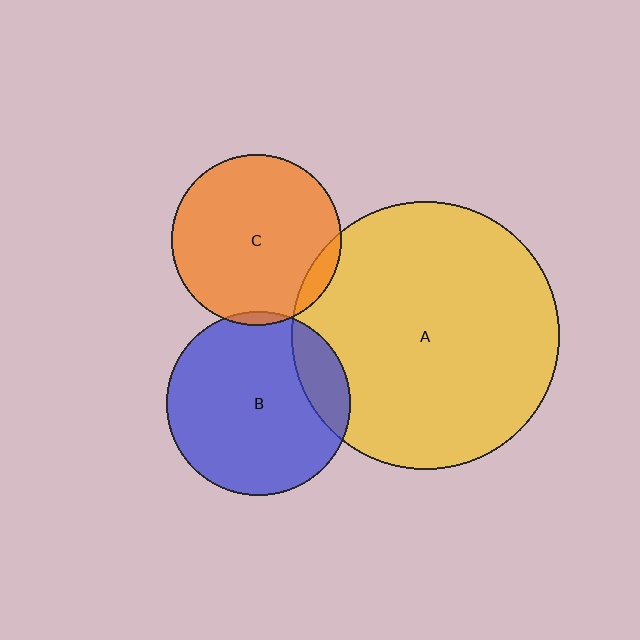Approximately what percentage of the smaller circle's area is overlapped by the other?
Approximately 15%.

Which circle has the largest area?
Circle A (yellow).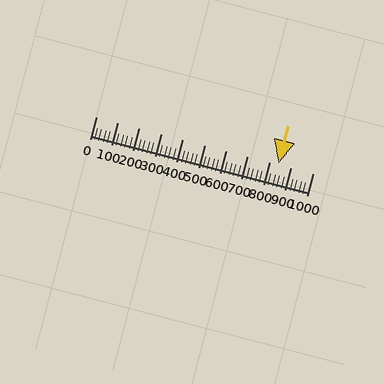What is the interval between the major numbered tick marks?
The major tick marks are spaced 100 units apart.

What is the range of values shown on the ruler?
The ruler shows values from 0 to 1000.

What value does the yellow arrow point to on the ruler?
The yellow arrow points to approximately 843.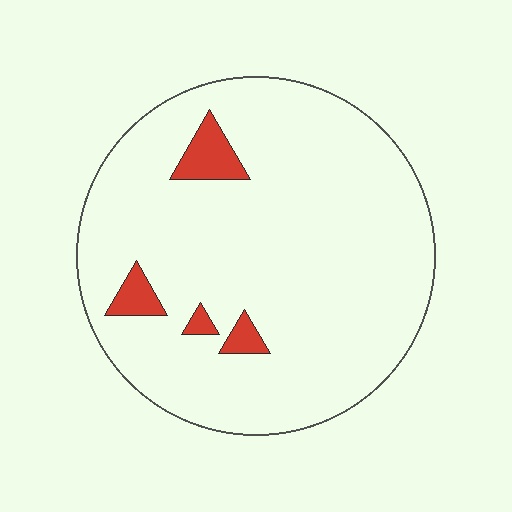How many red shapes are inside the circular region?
4.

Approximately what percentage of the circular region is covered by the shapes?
Approximately 5%.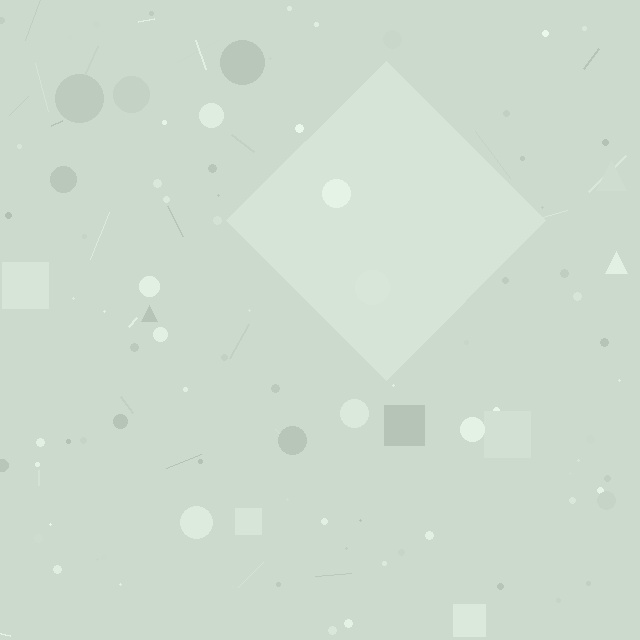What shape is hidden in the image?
A diamond is hidden in the image.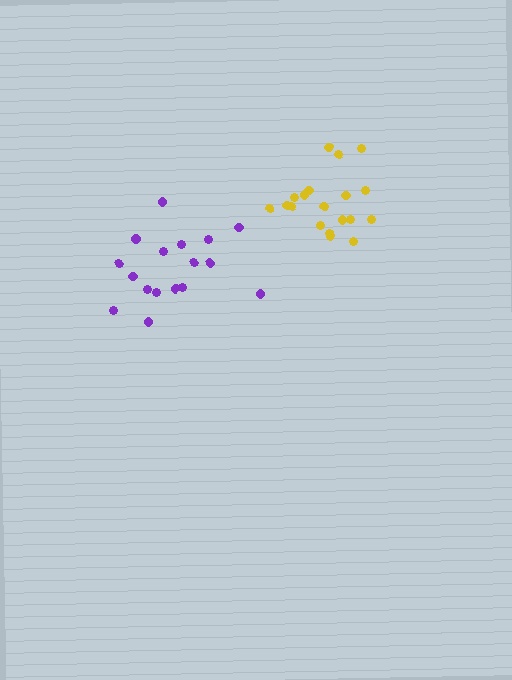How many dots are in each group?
Group 1: 17 dots, Group 2: 19 dots (36 total).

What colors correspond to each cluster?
The clusters are colored: purple, yellow.